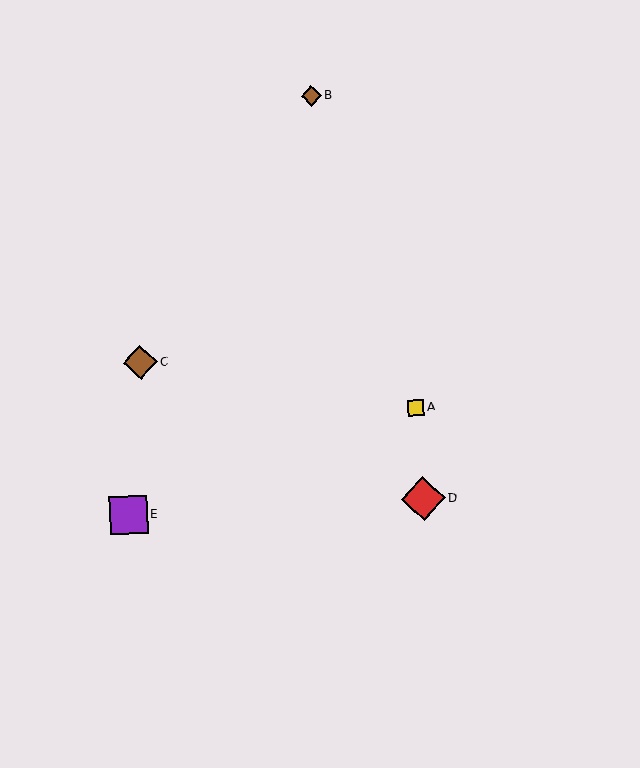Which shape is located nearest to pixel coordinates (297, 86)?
The brown diamond (labeled B) at (311, 96) is nearest to that location.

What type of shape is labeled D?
Shape D is a red diamond.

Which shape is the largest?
The red diamond (labeled D) is the largest.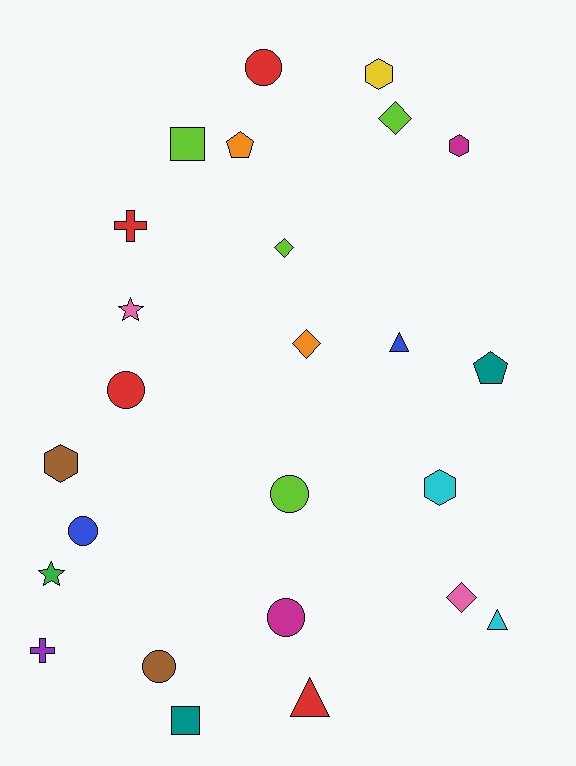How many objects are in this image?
There are 25 objects.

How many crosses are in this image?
There are 2 crosses.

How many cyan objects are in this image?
There are 2 cyan objects.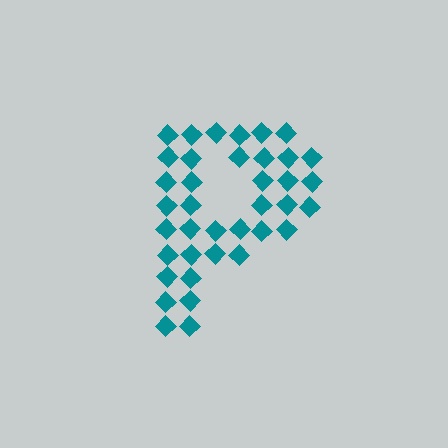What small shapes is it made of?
It is made of small diamonds.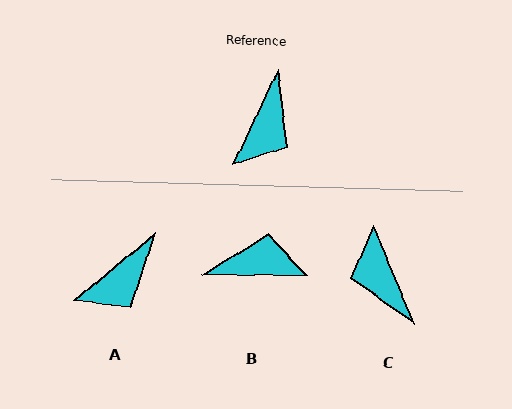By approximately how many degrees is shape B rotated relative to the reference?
Approximately 115 degrees counter-clockwise.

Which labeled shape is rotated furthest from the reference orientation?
C, about 132 degrees away.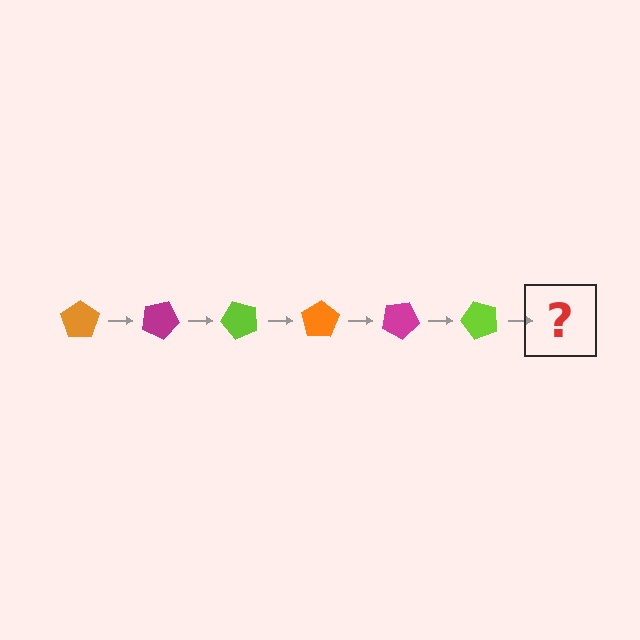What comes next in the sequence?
The next element should be an orange pentagon, rotated 150 degrees from the start.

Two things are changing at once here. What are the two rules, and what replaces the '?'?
The two rules are that it rotates 25 degrees each step and the color cycles through orange, magenta, and lime. The '?' should be an orange pentagon, rotated 150 degrees from the start.